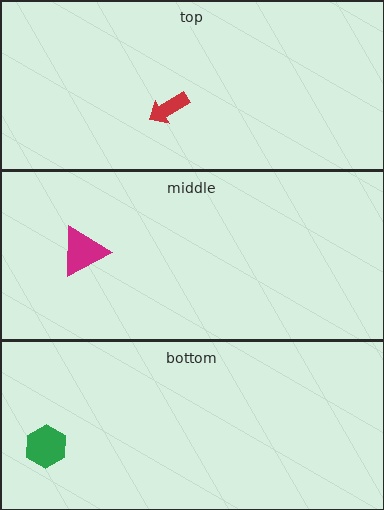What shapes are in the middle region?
The magenta triangle.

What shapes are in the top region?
The red arrow.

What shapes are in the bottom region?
The green hexagon.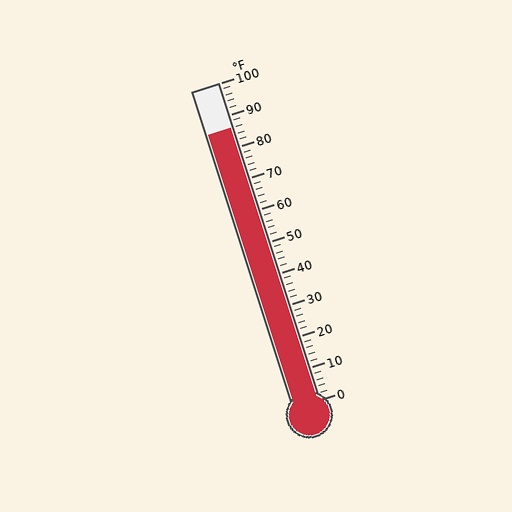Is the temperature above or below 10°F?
The temperature is above 10°F.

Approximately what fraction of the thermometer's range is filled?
The thermometer is filled to approximately 85% of its range.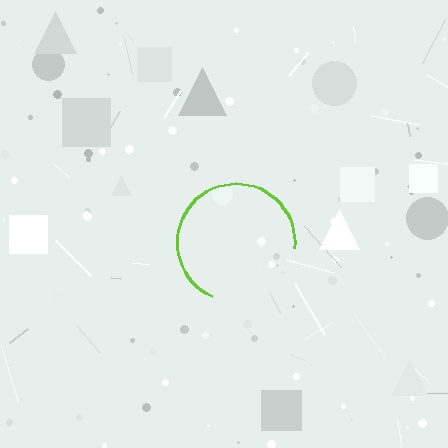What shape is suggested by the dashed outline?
The dashed outline suggests a circle.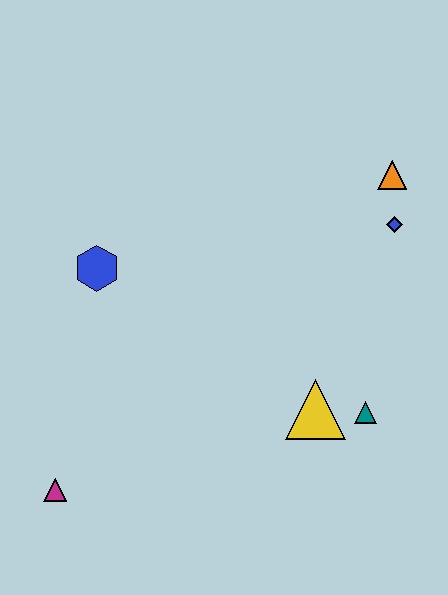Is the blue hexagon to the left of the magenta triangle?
No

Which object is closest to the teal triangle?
The yellow triangle is closest to the teal triangle.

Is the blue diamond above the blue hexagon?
Yes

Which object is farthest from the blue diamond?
The magenta triangle is farthest from the blue diamond.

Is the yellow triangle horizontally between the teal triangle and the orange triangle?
No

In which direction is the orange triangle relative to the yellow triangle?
The orange triangle is above the yellow triangle.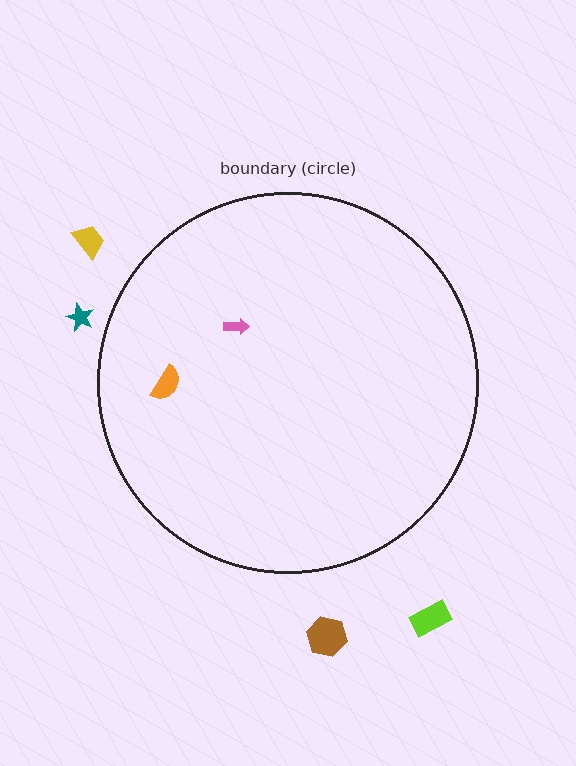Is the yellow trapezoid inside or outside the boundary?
Outside.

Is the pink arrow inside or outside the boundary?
Inside.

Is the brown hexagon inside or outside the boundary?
Outside.